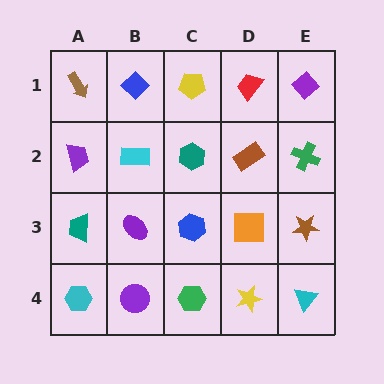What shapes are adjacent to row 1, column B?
A cyan rectangle (row 2, column B), a brown arrow (row 1, column A), a yellow pentagon (row 1, column C).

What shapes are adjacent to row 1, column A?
A purple trapezoid (row 2, column A), a blue diamond (row 1, column B).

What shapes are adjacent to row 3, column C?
A teal hexagon (row 2, column C), a green hexagon (row 4, column C), a purple ellipse (row 3, column B), an orange square (row 3, column D).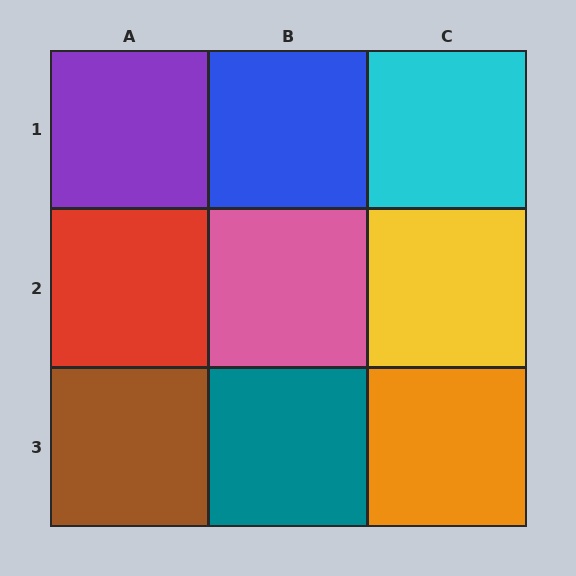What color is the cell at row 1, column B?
Blue.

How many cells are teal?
1 cell is teal.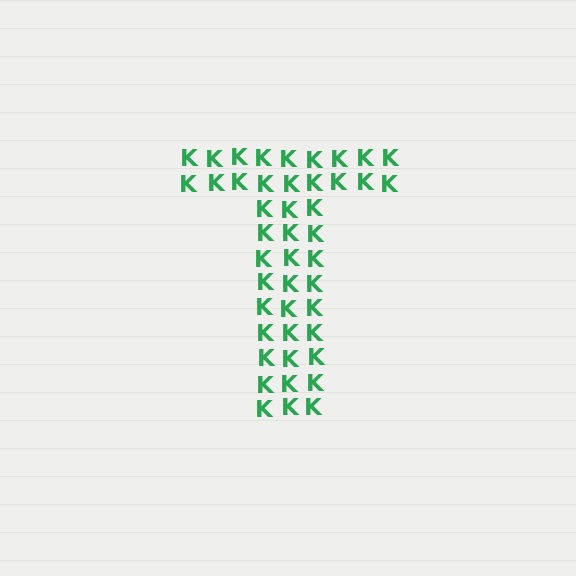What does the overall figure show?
The overall figure shows the letter T.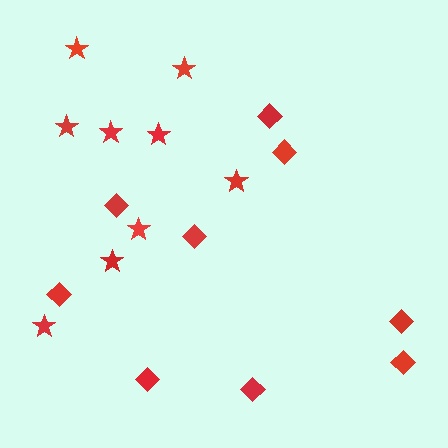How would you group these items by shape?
There are 2 groups: one group of diamonds (9) and one group of stars (9).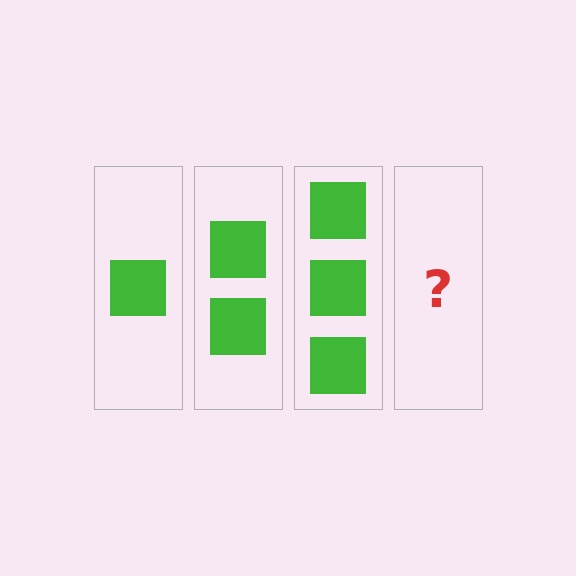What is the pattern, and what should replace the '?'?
The pattern is that each step adds one more square. The '?' should be 4 squares.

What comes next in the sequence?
The next element should be 4 squares.